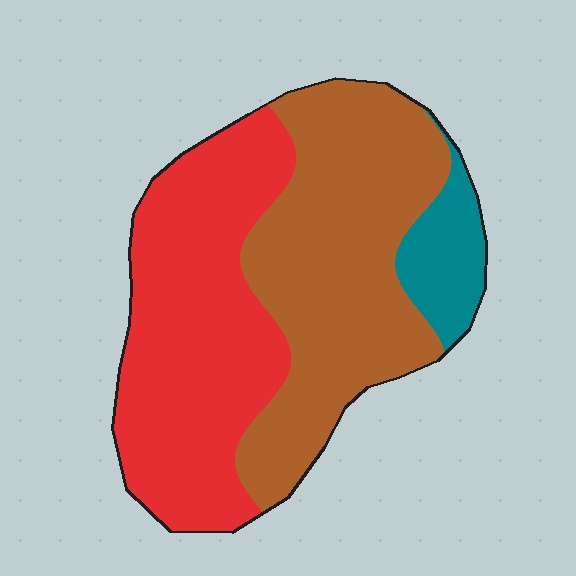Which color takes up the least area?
Teal, at roughly 10%.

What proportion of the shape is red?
Red covers around 45% of the shape.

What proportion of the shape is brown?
Brown covers about 45% of the shape.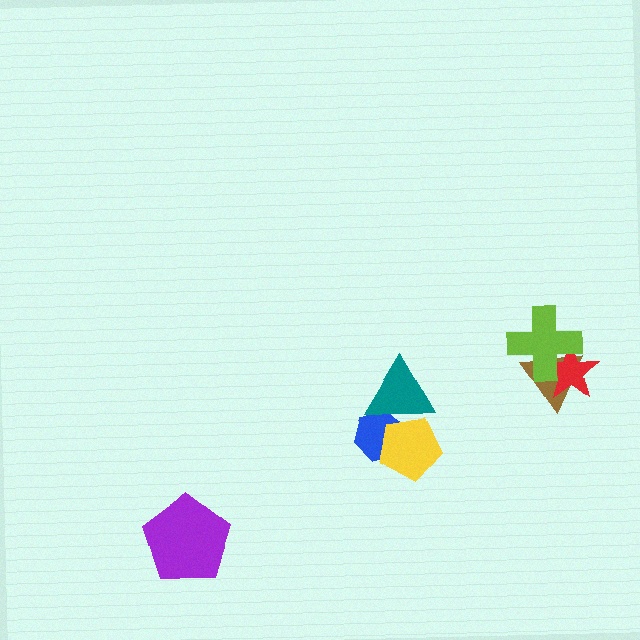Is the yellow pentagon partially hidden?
Yes, it is partially covered by another shape.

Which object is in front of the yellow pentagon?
The teal triangle is in front of the yellow pentagon.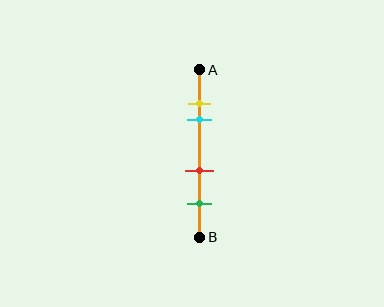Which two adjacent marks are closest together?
The yellow and cyan marks are the closest adjacent pair.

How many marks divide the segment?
There are 4 marks dividing the segment.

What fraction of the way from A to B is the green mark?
The green mark is approximately 80% (0.8) of the way from A to B.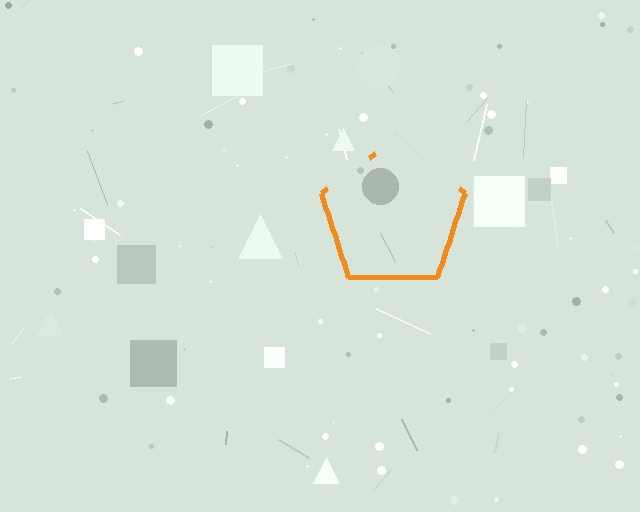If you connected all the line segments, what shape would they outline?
They would outline a pentagon.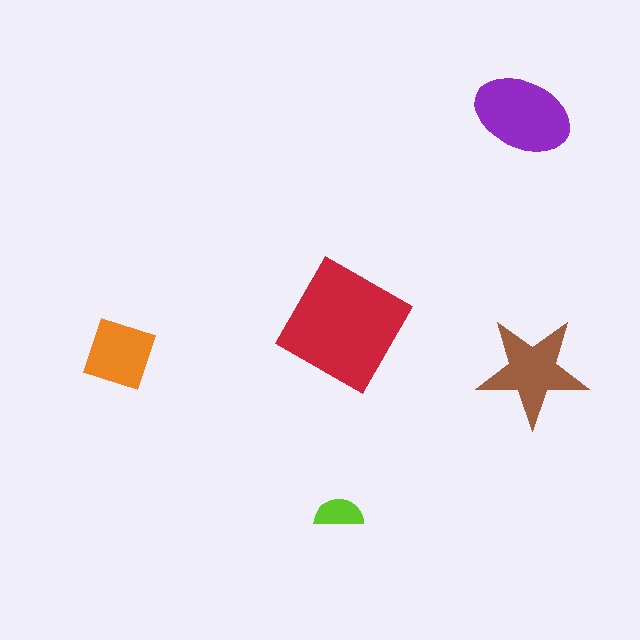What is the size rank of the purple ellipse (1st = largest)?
2nd.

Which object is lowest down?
The lime semicircle is bottommost.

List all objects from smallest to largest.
The lime semicircle, the orange diamond, the brown star, the purple ellipse, the red diamond.